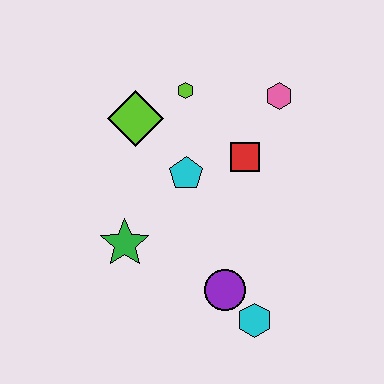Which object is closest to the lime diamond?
The lime hexagon is closest to the lime diamond.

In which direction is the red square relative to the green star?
The red square is to the right of the green star.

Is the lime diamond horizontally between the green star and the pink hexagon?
Yes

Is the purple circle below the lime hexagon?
Yes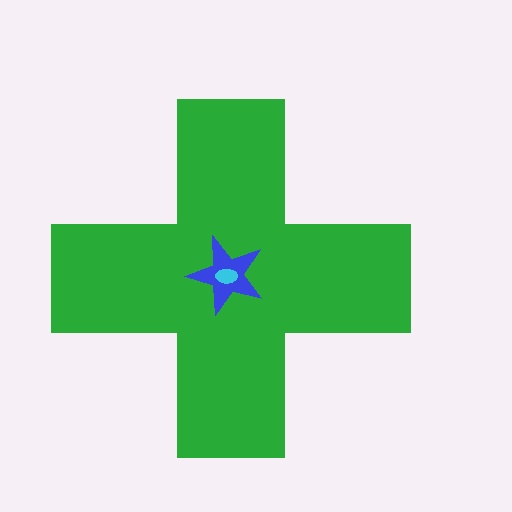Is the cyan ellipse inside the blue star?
Yes.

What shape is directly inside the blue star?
The cyan ellipse.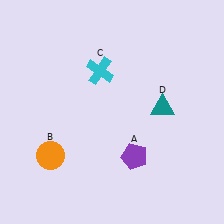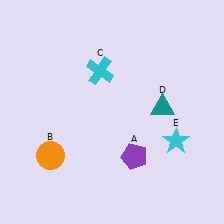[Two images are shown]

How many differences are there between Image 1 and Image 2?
There is 1 difference between the two images.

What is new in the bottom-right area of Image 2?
A cyan star (E) was added in the bottom-right area of Image 2.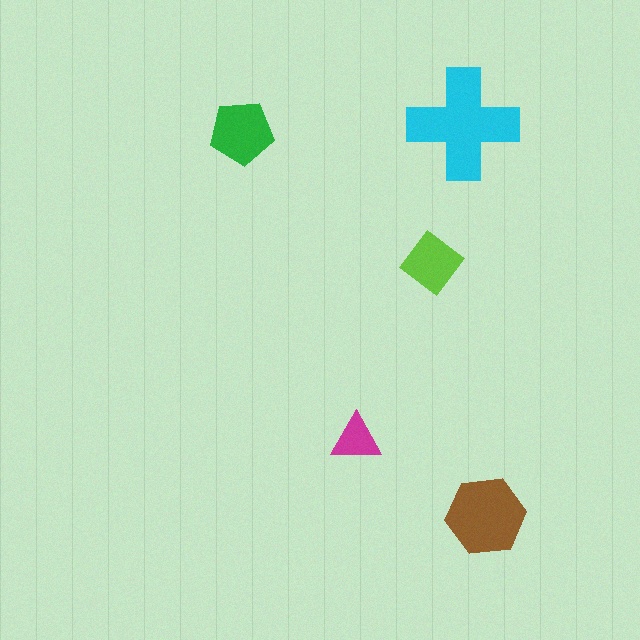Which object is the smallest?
The magenta triangle.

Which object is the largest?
The cyan cross.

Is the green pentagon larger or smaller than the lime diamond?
Larger.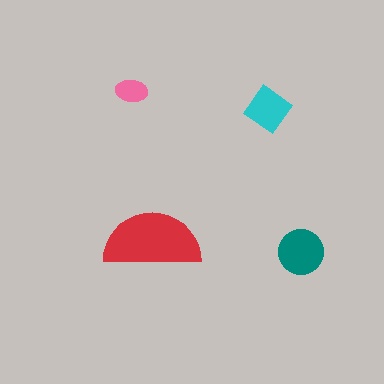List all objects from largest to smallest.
The red semicircle, the teal circle, the cyan diamond, the pink ellipse.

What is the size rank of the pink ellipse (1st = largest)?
4th.